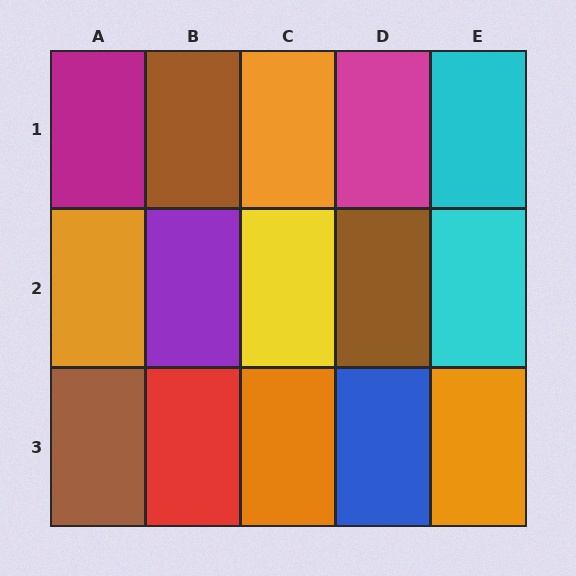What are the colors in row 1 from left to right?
Magenta, brown, orange, magenta, cyan.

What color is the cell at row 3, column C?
Orange.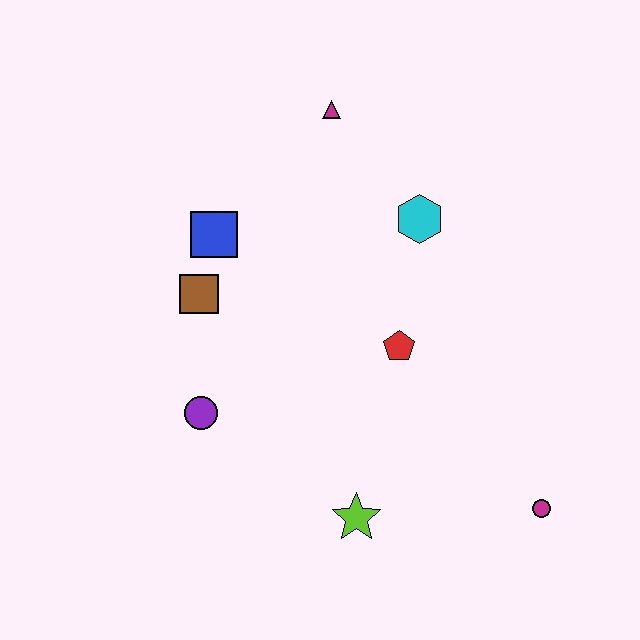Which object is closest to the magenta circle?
The lime star is closest to the magenta circle.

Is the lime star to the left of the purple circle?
No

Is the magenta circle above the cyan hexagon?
No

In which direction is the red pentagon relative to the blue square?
The red pentagon is to the right of the blue square.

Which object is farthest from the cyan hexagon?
The magenta circle is farthest from the cyan hexagon.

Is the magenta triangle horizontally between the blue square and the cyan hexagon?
Yes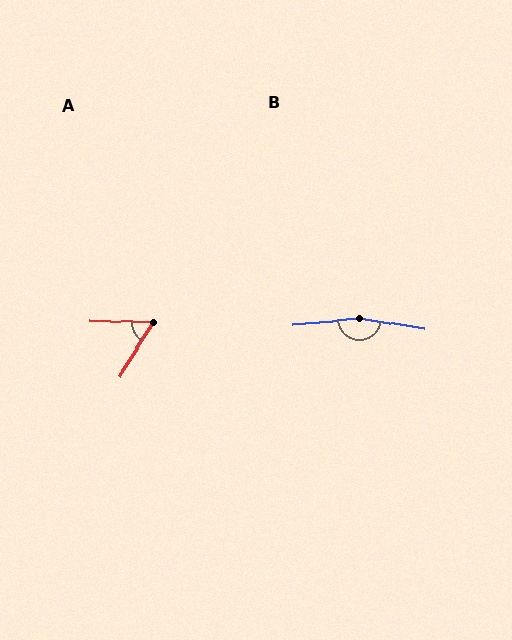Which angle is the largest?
B, at approximately 165 degrees.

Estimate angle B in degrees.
Approximately 165 degrees.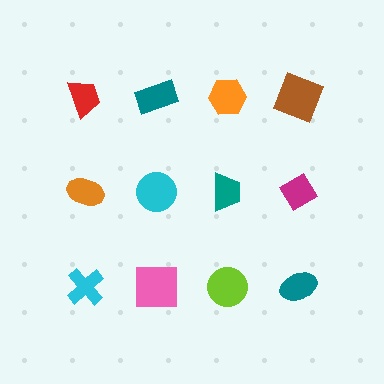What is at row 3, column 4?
A teal ellipse.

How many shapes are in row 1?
4 shapes.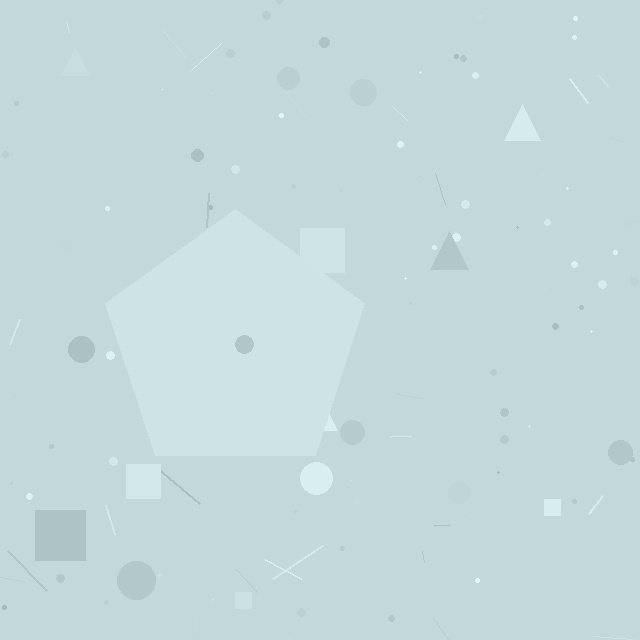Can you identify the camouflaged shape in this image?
The camouflaged shape is a pentagon.